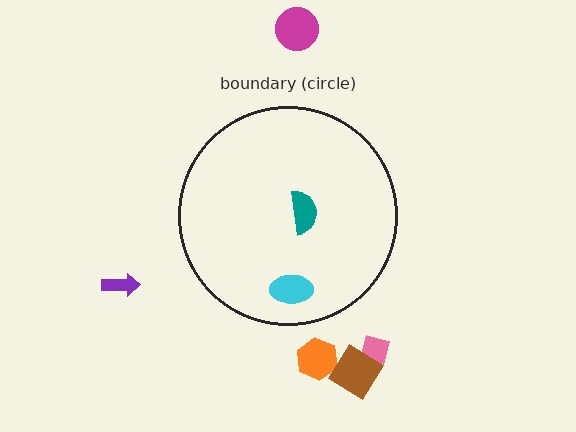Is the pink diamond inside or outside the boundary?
Outside.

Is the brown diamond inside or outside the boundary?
Outside.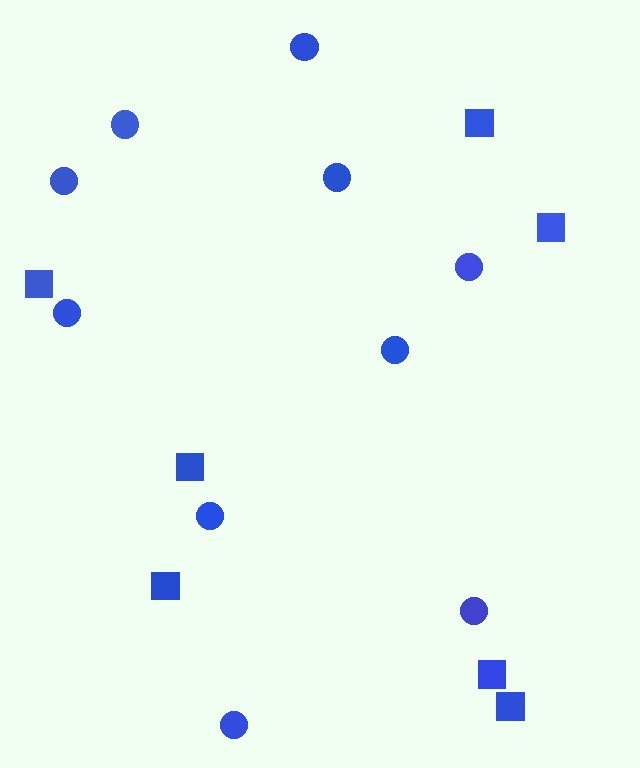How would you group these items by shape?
There are 2 groups: one group of circles (10) and one group of squares (7).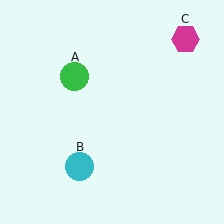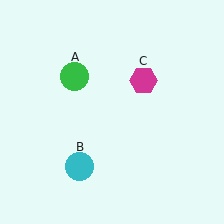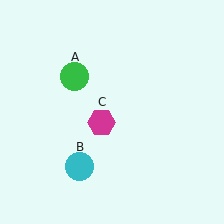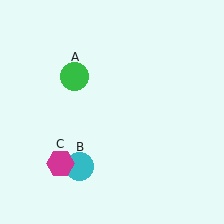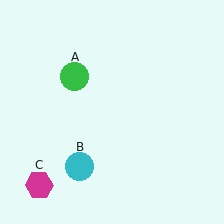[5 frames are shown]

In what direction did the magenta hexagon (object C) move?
The magenta hexagon (object C) moved down and to the left.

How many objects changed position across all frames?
1 object changed position: magenta hexagon (object C).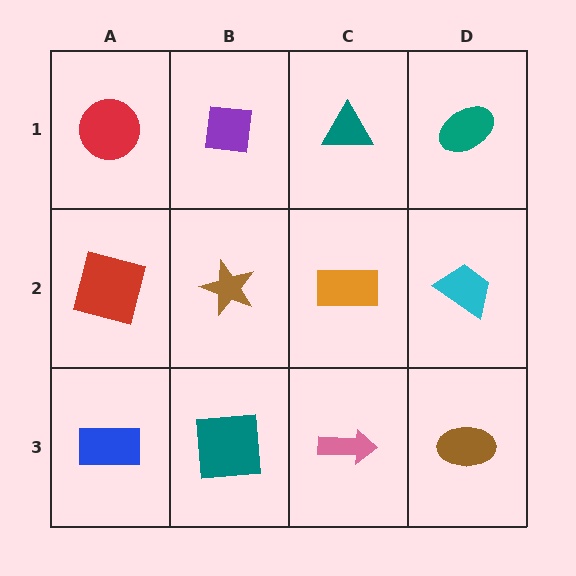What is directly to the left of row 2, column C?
A brown star.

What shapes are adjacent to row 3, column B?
A brown star (row 2, column B), a blue rectangle (row 3, column A), a pink arrow (row 3, column C).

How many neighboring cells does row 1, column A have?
2.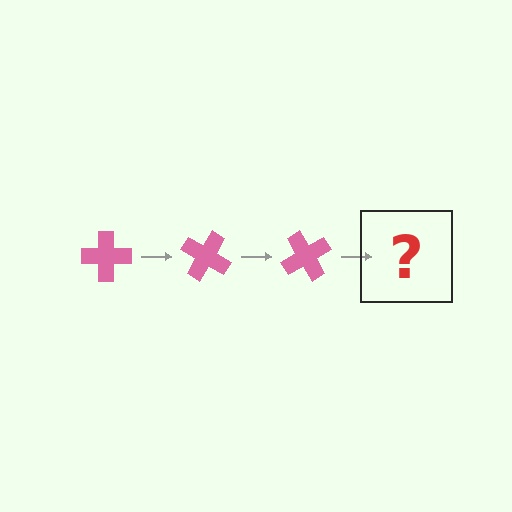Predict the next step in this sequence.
The next step is a pink cross rotated 90 degrees.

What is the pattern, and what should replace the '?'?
The pattern is that the cross rotates 30 degrees each step. The '?' should be a pink cross rotated 90 degrees.